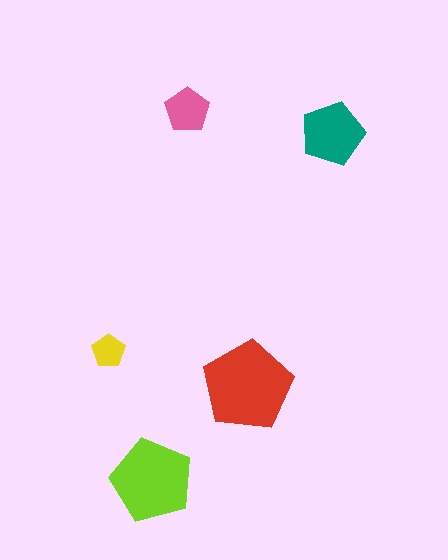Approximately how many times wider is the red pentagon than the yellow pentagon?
About 2.5 times wider.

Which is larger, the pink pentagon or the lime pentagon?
The lime one.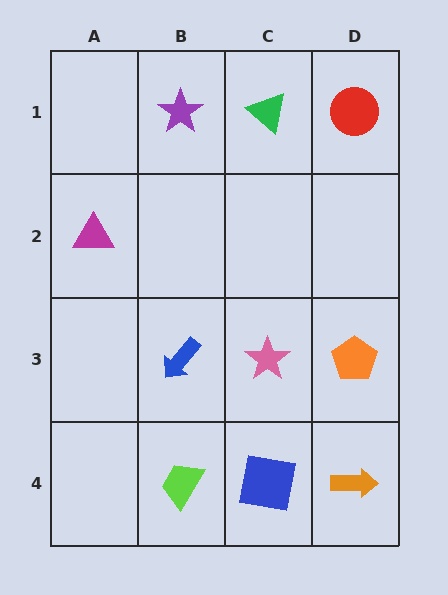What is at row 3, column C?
A pink star.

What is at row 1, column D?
A red circle.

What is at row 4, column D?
An orange arrow.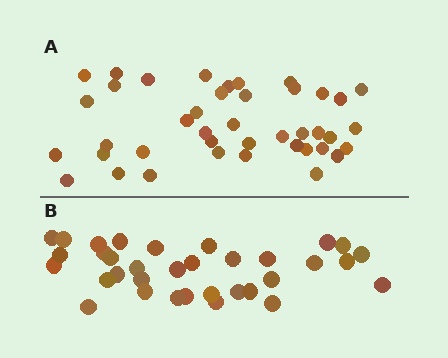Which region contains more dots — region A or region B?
Region A (the top region) has more dots.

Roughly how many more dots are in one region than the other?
Region A has roughly 8 or so more dots than region B.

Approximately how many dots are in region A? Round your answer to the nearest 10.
About 40 dots. (The exact count is 41, which rounds to 40.)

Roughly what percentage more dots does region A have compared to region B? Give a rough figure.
About 20% more.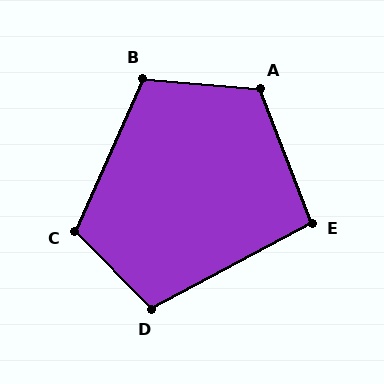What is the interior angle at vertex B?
Approximately 109 degrees (obtuse).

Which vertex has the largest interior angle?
A, at approximately 116 degrees.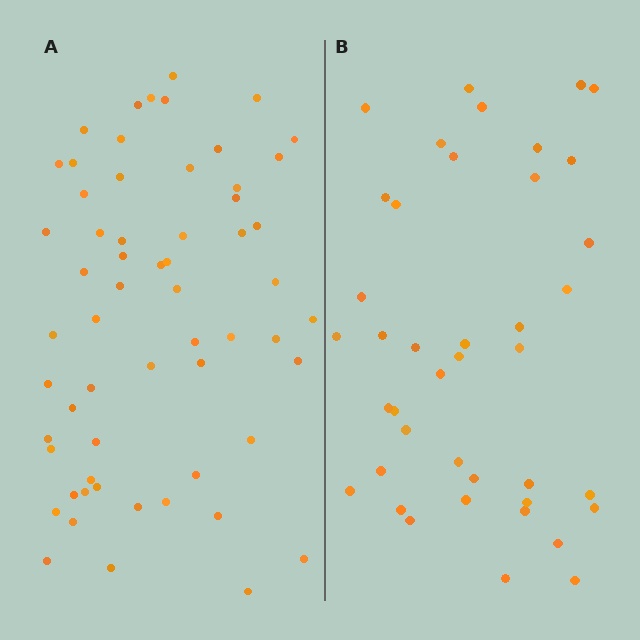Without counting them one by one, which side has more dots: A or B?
Region A (the left region) has more dots.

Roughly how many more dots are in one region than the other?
Region A has approximately 20 more dots than region B.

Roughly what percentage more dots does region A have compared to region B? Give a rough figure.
About 45% more.